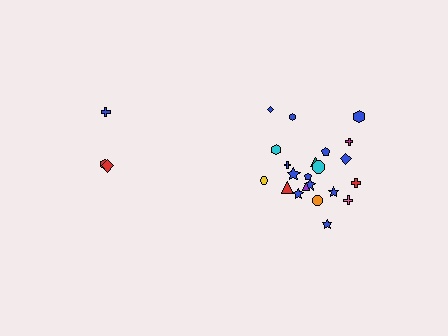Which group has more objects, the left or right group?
The right group.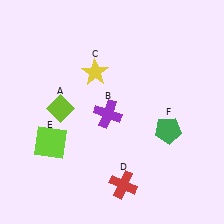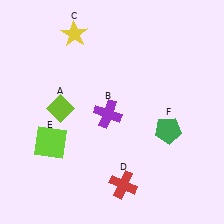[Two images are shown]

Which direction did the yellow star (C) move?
The yellow star (C) moved up.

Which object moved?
The yellow star (C) moved up.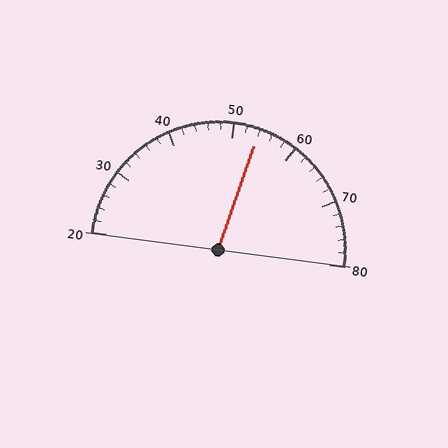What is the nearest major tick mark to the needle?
The nearest major tick mark is 50.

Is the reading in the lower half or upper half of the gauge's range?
The reading is in the upper half of the range (20 to 80).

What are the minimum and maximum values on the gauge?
The gauge ranges from 20 to 80.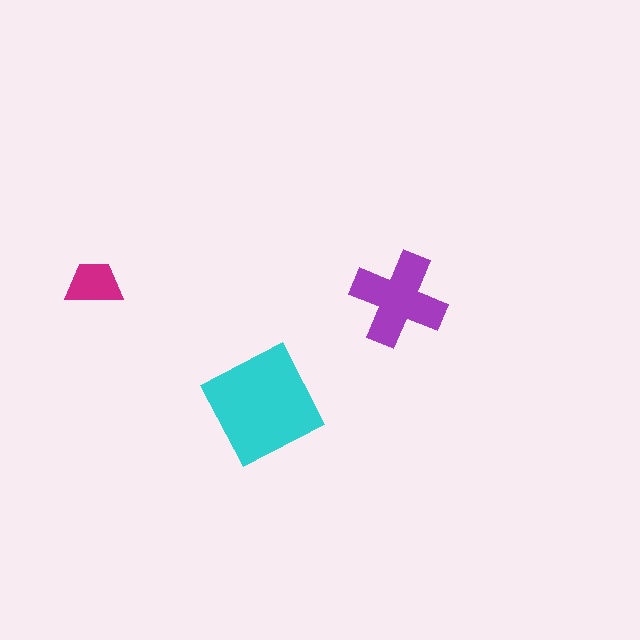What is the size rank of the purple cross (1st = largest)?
2nd.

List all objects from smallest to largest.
The magenta trapezoid, the purple cross, the cyan diamond.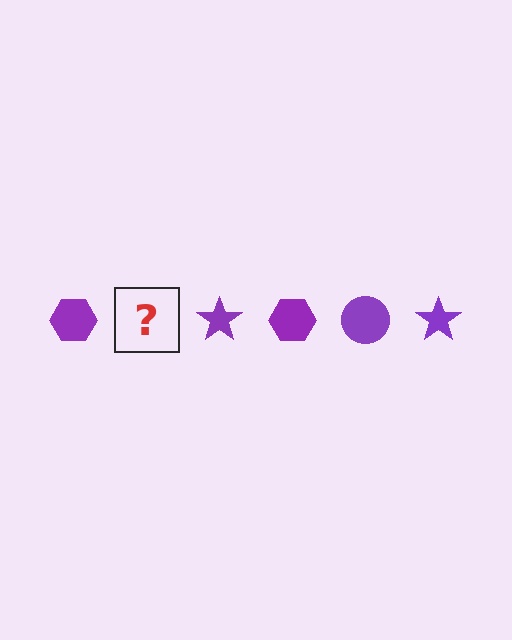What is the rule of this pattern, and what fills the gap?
The rule is that the pattern cycles through hexagon, circle, star shapes in purple. The gap should be filled with a purple circle.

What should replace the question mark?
The question mark should be replaced with a purple circle.